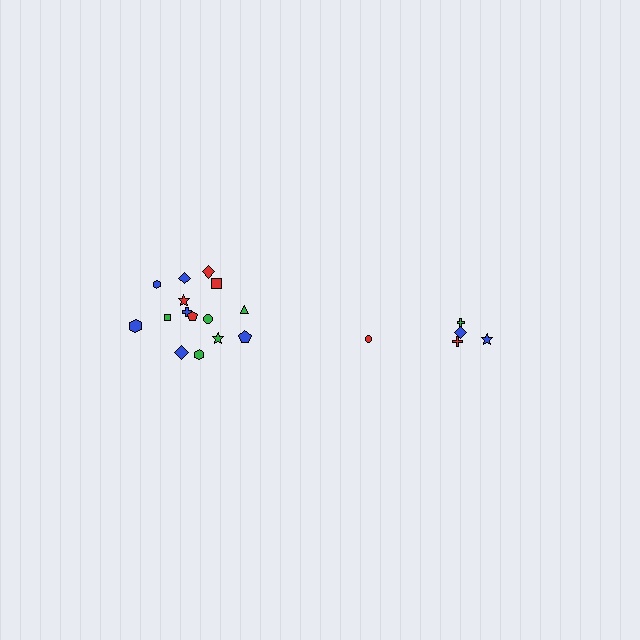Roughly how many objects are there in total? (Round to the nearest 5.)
Roughly 20 objects in total.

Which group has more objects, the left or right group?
The left group.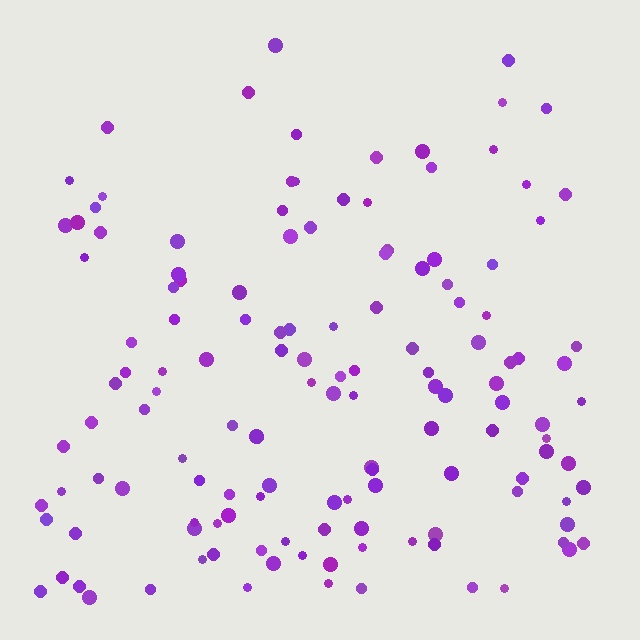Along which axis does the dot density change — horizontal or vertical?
Vertical.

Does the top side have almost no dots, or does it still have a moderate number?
Still a moderate number, just noticeably fewer than the bottom.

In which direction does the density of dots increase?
From top to bottom, with the bottom side densest.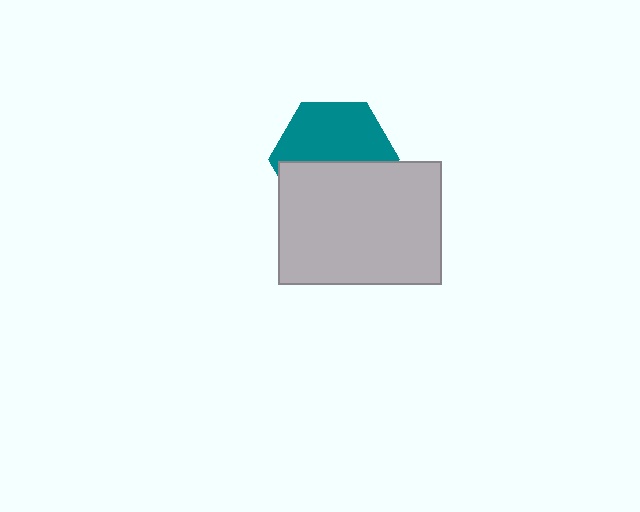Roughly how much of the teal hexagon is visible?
About half of it is visible (roughly 53%).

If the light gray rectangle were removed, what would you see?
You would see the complete teal hexagon.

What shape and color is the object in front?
The object in front is a light gray rectangle.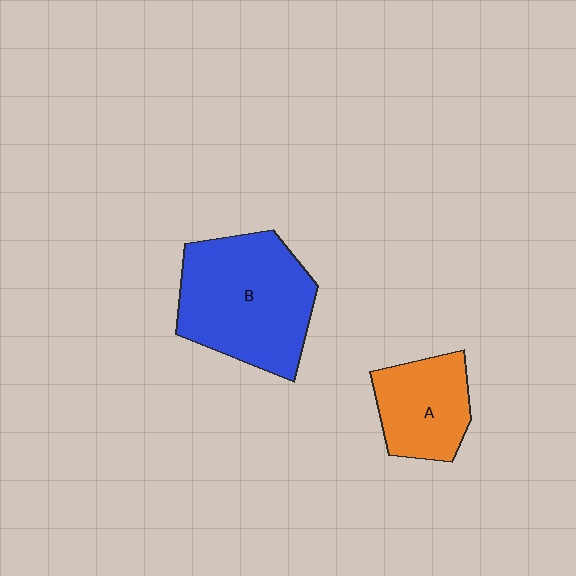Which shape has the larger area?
Shape B (blue).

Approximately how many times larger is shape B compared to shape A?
Approximately 1.8 times.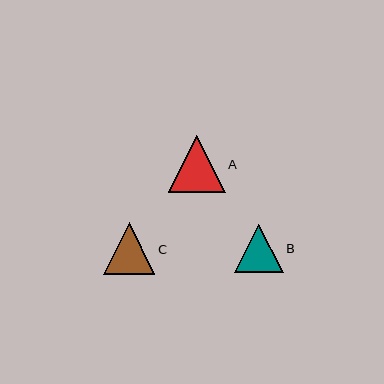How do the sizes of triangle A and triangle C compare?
Triangle A and triangle C are approximately the same size.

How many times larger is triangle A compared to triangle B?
Triangle A is approximately 1.2 times the size of triangle B.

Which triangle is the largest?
Triangle A is the largest with a size of approximately 57 pixels.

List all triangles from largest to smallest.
From largest to smallest: A, C, B.